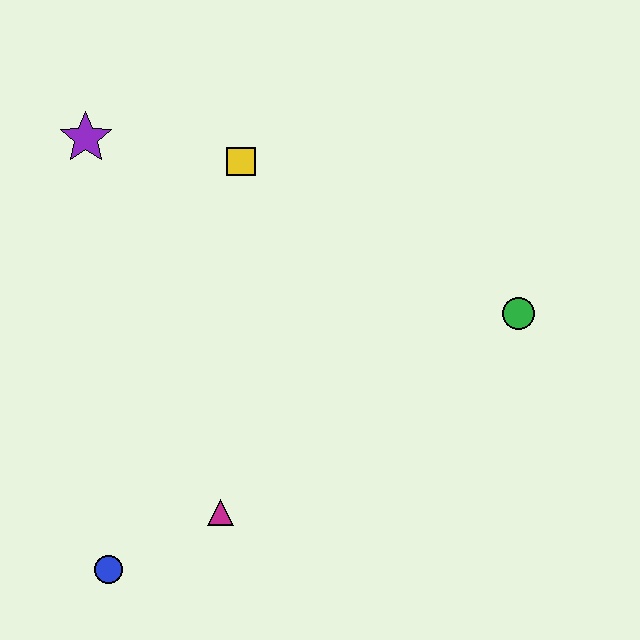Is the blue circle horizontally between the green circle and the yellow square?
No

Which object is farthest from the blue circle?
The green circle is farthest from the blue circle.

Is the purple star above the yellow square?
Yes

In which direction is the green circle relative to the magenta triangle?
The green circle is to the right of the magenta triangle.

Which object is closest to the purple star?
The yellow square is closest to the purple star.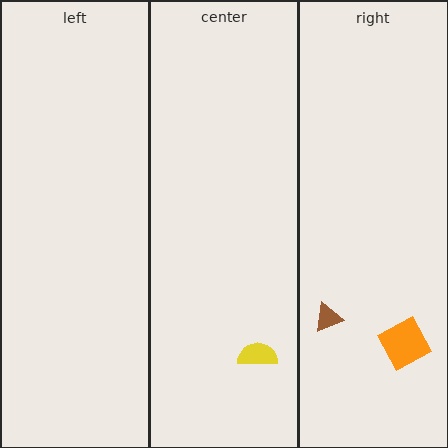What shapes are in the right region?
The brown triangle, the orange square.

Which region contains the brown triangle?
The right region.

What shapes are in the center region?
The yellow semicircle.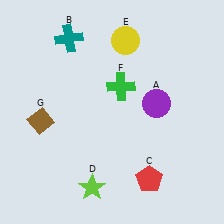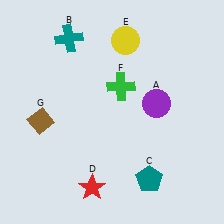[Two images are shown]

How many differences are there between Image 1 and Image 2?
There are 2 differences between the two images.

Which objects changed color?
C changed from red to teal. D changed from lime to red.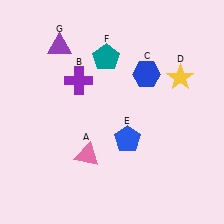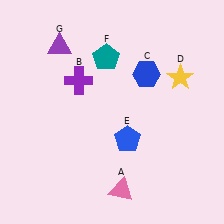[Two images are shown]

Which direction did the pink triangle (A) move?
The pink triangle (A) moved down.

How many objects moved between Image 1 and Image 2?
1 object moved between the two images.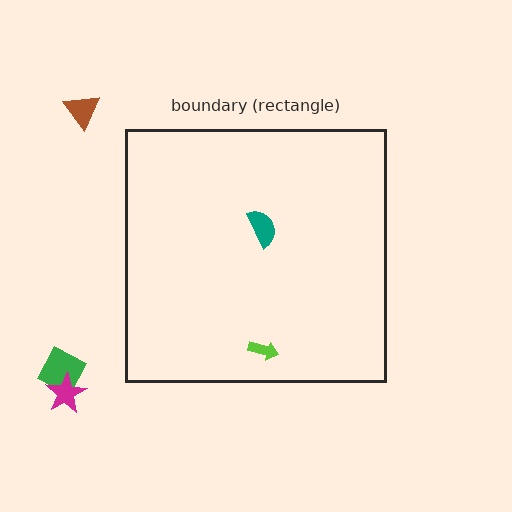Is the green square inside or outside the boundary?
Outside.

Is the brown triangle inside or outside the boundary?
Outside.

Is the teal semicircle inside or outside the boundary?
Inside.